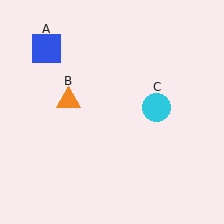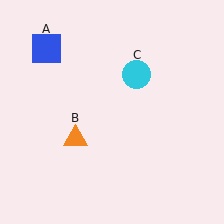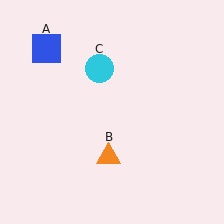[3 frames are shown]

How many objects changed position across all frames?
2 objects changed position: orange triangle (object B), cyan circle (object C).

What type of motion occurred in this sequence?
The orange triangle (object B), cyan circle (object C) rotated counterclockwise around the center of the scene.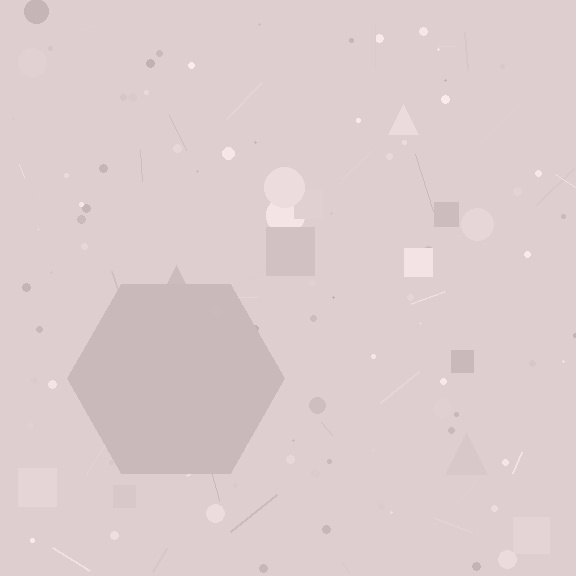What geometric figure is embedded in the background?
A hexagon is embedded in the background.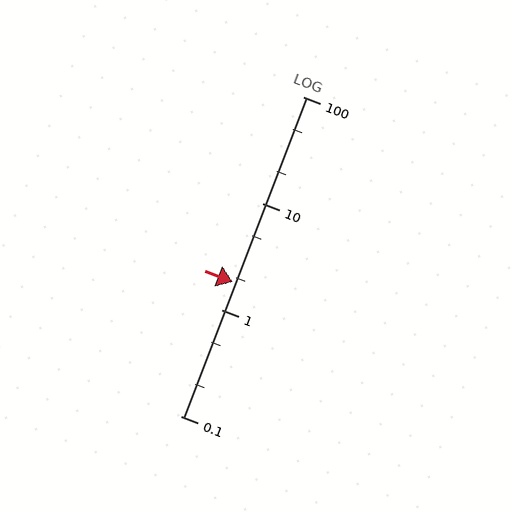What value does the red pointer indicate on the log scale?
The pointer indicates approximately 1.8.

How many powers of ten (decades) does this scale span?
The scale spans 3 decades, from 0.1 to 100.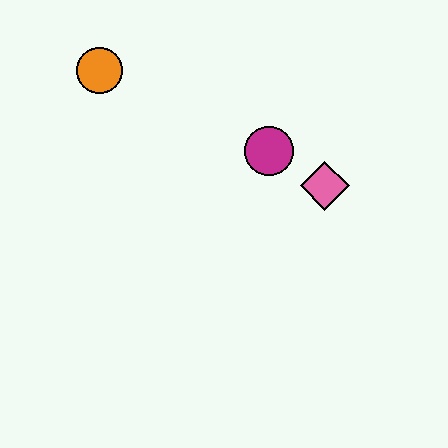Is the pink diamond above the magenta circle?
No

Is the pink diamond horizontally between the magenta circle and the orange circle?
No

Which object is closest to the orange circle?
The magenta circle is closest to the orange circle.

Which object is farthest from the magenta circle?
The orange circle is farthest from the magenta circle.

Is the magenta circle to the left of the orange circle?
No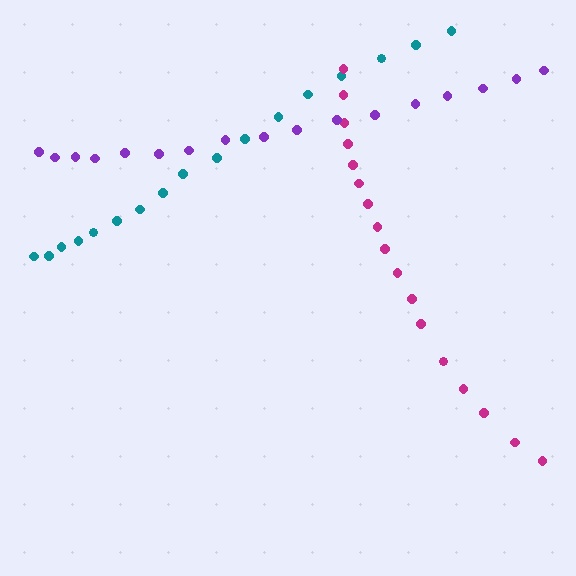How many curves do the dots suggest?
There are 3 distinct paths.